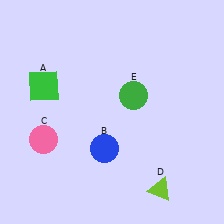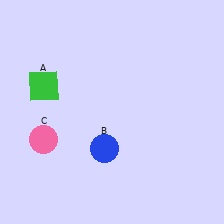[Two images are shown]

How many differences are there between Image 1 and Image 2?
There are 2 differences between the two images.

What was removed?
The green circle (E), the lime triangle (D) were removed in Image 2.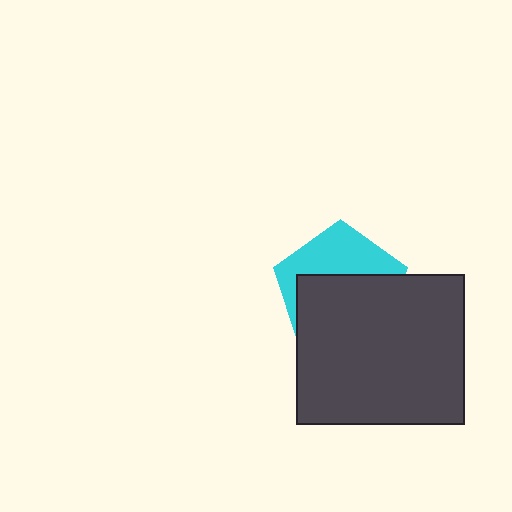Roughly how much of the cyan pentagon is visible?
A small part of it is visible (roughly 39%).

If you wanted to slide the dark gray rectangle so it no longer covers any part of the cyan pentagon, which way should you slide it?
Slide it down — that is the most direct way to separate the two shapes.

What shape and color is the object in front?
The object in front is a dark gray rectangle.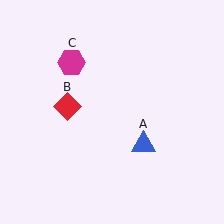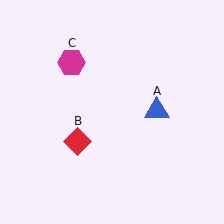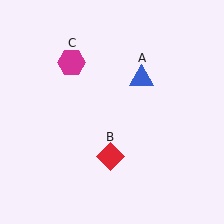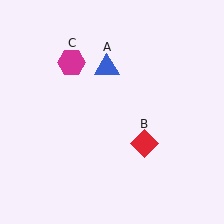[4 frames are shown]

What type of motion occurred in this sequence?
The blue triangle (object A), red diamond (object B) rotated counterclockwise around the center of the scene.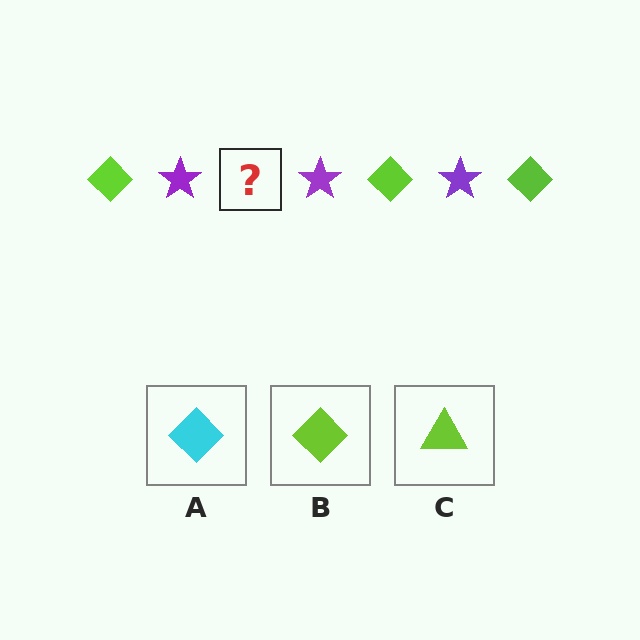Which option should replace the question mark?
Option B.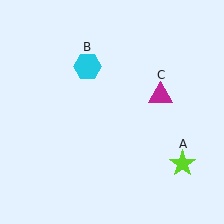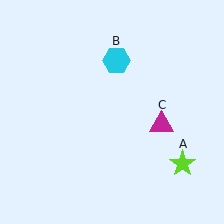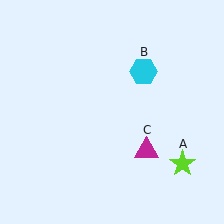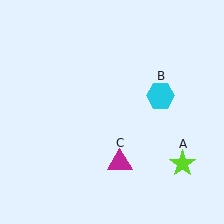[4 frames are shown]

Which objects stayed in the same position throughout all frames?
Lime star (object A) remained stationary.